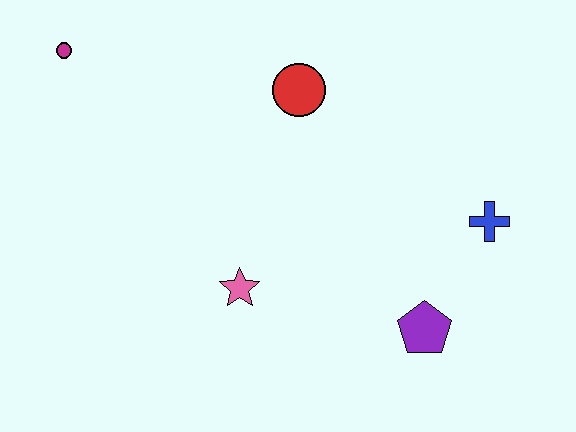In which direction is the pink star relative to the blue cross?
The pink star is to the left of the blue cross.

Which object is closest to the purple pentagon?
The blue cross is closest to the purple pentagon.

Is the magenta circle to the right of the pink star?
No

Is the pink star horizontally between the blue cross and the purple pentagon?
No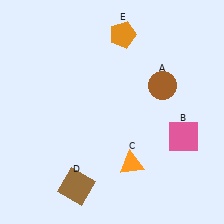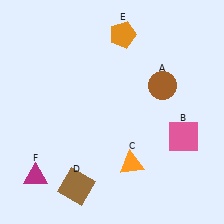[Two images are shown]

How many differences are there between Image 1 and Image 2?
There is 1 difference between the two images.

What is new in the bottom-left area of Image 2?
A magenta triangle (F) was added in the bottom-left area of Image 2.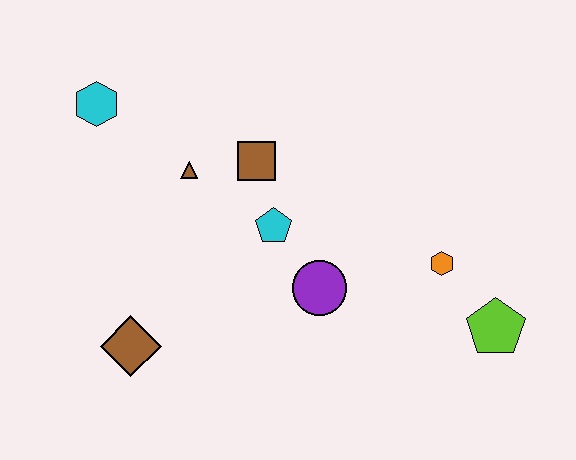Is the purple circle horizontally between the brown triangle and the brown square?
No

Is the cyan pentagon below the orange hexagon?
No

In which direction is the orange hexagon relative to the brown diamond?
The orange hexagon is to the right of the brown diamond.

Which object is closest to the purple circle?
The cyan pentagon is closest to the purple circle.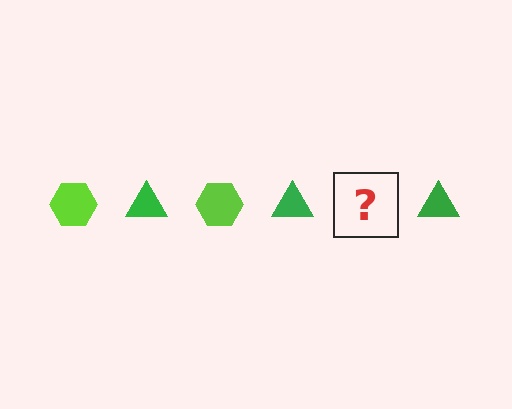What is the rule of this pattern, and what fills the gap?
The rule is that the pattern alternates between lime hexagon and green triangle. The gap should be filled with a lime hexagon.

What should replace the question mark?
The question mark should be replaced with a lime hexagon.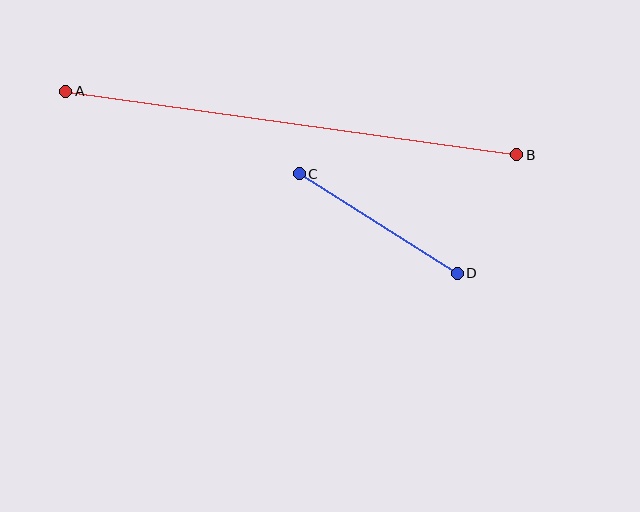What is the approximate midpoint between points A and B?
The midpoint is at approximately (291, 123) pixels.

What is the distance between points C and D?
The distance is approximately 187 pixels.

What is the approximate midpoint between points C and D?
The midpoint is at approximately (378, 223) pixels.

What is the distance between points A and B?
The distance is approximately 456 pixels.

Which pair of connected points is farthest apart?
Points A and B are farthest apart.